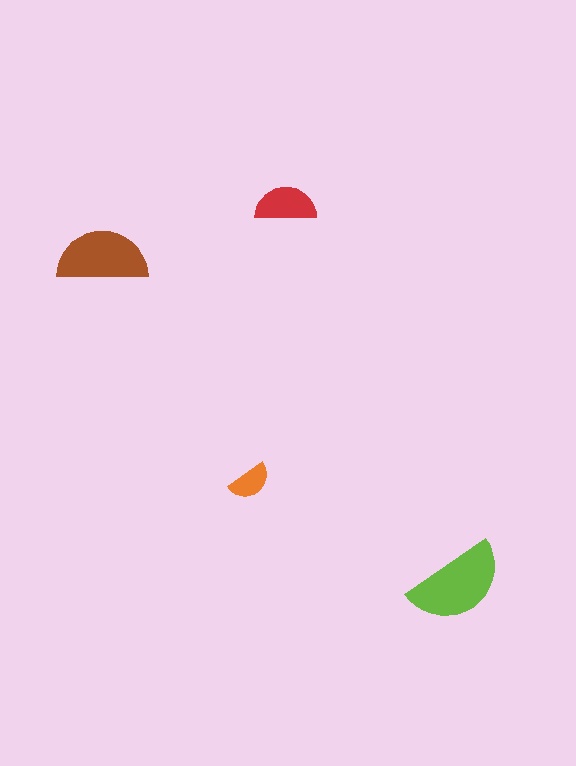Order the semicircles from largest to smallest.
the lime one, the brown one, the red one, the orange one.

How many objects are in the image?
There are 4 objects in the image.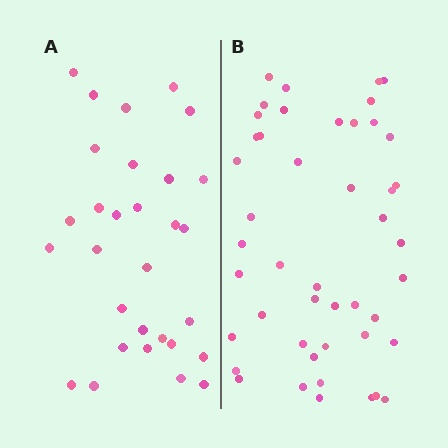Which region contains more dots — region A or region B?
Region B (the right region) has more dots.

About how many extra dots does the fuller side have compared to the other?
Region B has approximately 15 more dots than region A.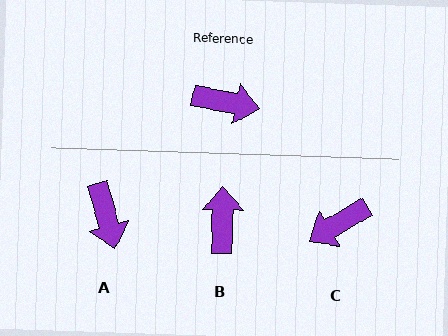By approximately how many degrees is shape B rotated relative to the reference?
Approximately 100 degrees counter-clockwise.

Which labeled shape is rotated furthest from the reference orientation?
C, about 138 degrees away.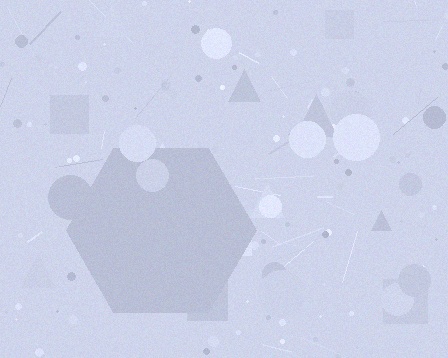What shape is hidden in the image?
A hexagon is hidden in the image.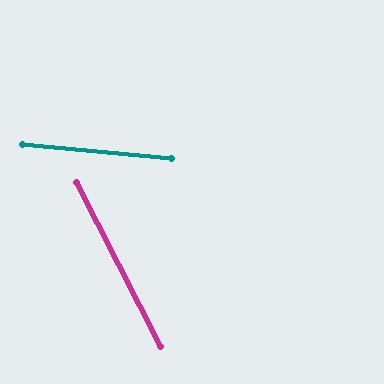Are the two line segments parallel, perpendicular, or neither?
Neither parallel nor perpendicular — they differ by about 57°.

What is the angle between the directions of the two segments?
Approximately 57 degrees.